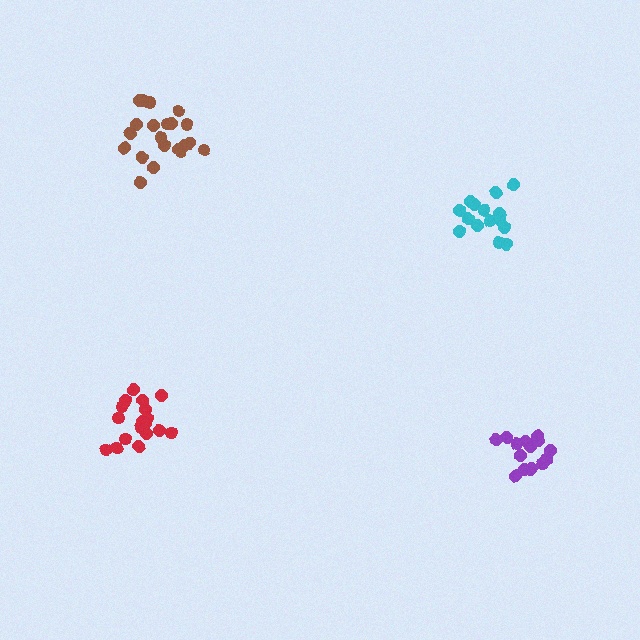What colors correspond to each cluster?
The clusters are colored: cyan, purple, brown, red.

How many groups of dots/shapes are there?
There are 4 groups.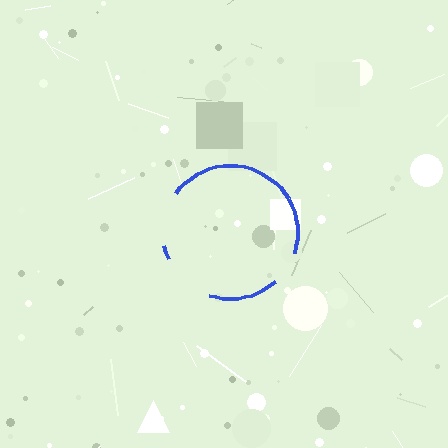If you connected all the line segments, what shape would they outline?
They would outline a circle.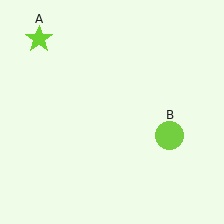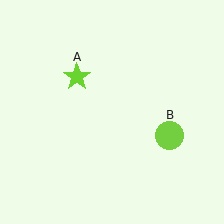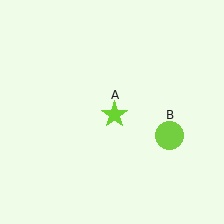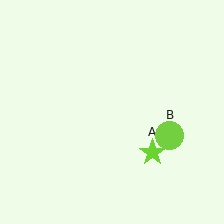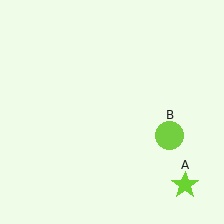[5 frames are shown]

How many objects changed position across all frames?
1 object changed position: lime star (object A).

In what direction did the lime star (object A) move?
The lime star (object A) moved down and to the right.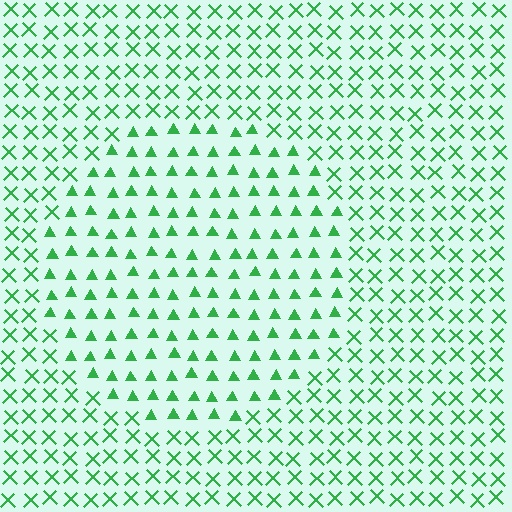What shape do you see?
I see a circle.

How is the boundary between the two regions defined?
The boundary is defined by a change in element shape: triangles inside vs. X marks outside. All elements share the same color and spacing.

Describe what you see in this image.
The image is filled with small green elements arranged in a uniform grid. A circle-shaped region contains triangles, while the surrounding area contains X marks. The boundary is defined purely by the change in element shape.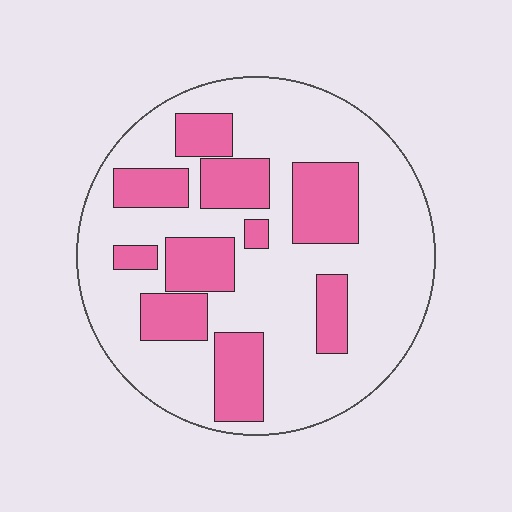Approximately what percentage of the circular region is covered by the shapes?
Approximately 30%.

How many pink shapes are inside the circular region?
10.